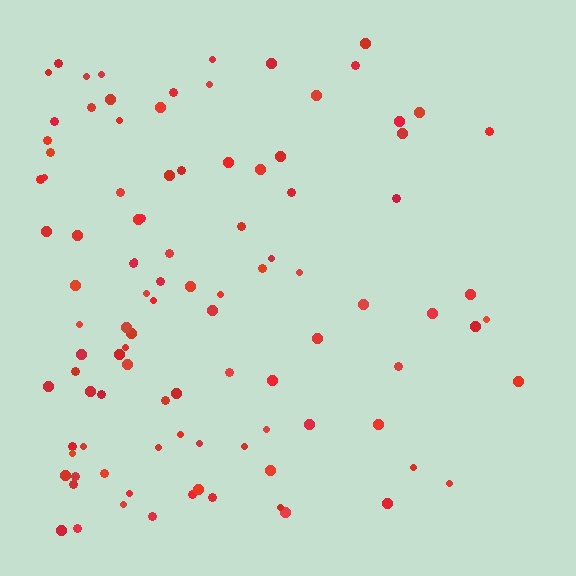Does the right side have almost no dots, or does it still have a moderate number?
Still a moderate number, just noticeably fewer than the left.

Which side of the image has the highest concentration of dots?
The left.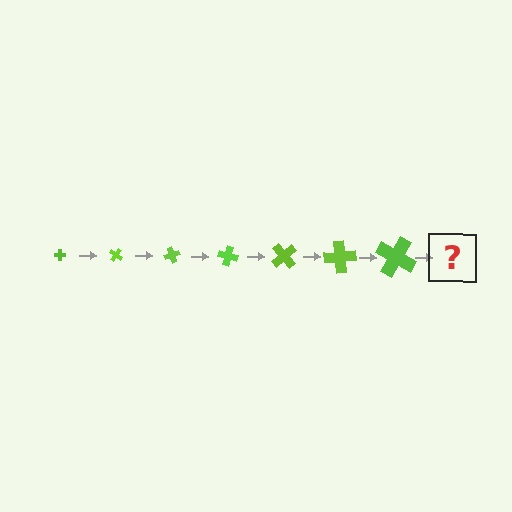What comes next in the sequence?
The next element should be a cross, larger than the previous one and rotated 245 degrees from the start.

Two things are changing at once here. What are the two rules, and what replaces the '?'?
The two rules are that the cross grows larger each step and it rotates 35 degrees each step. The '?' should be a cross, larger than the previous one and rotated 245 degrees from the start.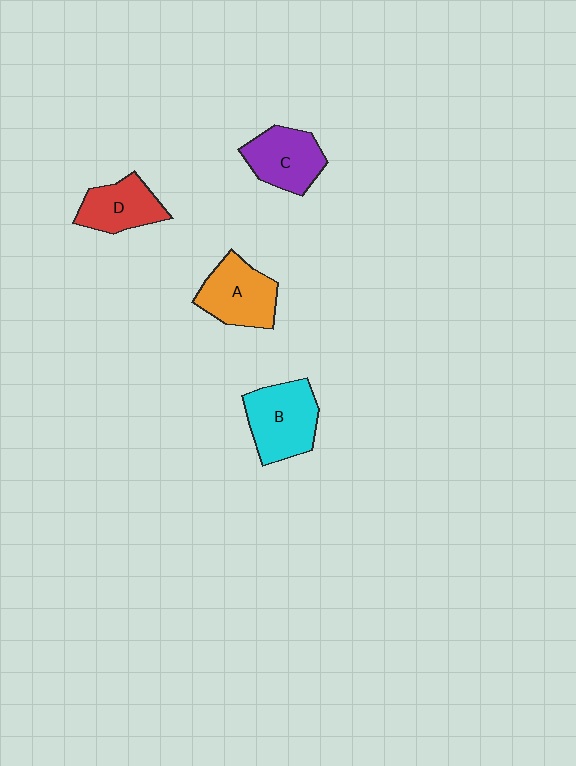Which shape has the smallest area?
Shape D (red).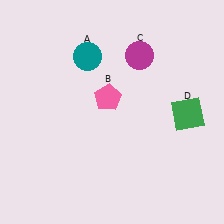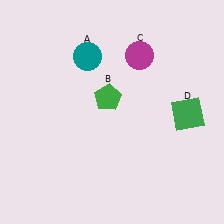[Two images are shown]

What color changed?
The pentagon (B) changed from pink in Image 1 to green in Image 2.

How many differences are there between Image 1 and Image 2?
There is 1 difference between the two images.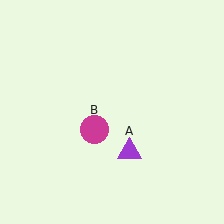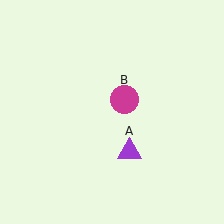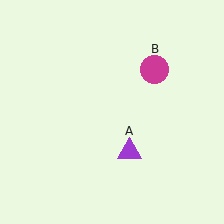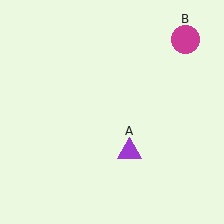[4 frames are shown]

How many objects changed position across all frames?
1 object changed position: magenta circle (object B).